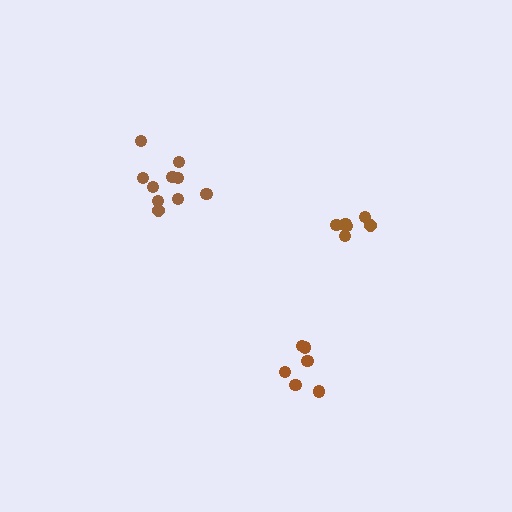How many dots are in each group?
Group 1: 10 dots, Group 2: 6 dots, Group 3: 6 dots (22 total).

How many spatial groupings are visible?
There are 3 spatial groupings.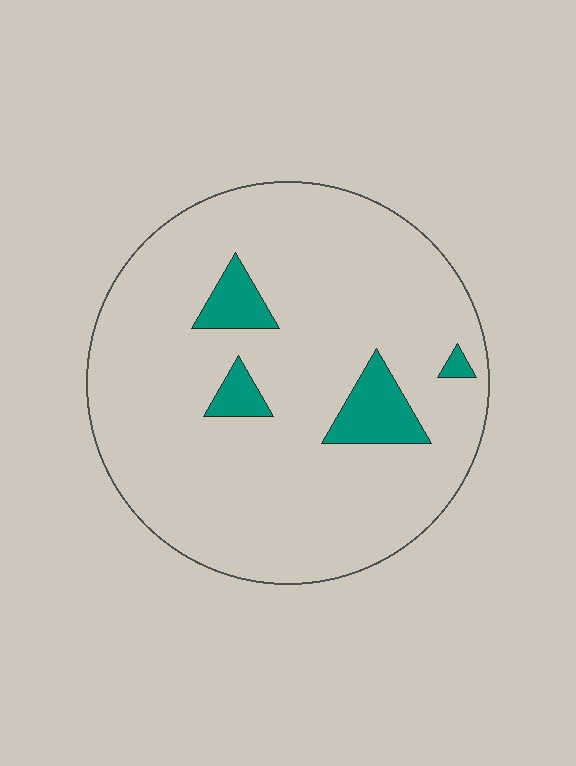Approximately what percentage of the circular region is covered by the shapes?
Approximately 10%.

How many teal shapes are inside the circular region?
4.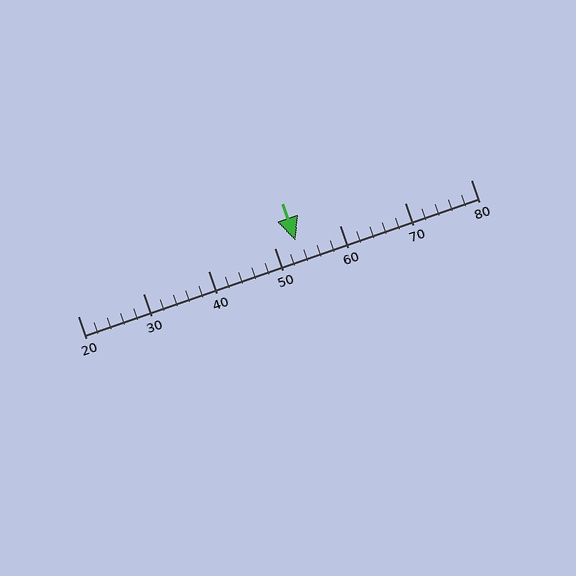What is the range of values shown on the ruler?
The ruler shows values from 20 to 80.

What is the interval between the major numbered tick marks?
The major tick marks are spaced 10 units apart.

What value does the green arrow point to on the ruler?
The green arrow points to approximately 53.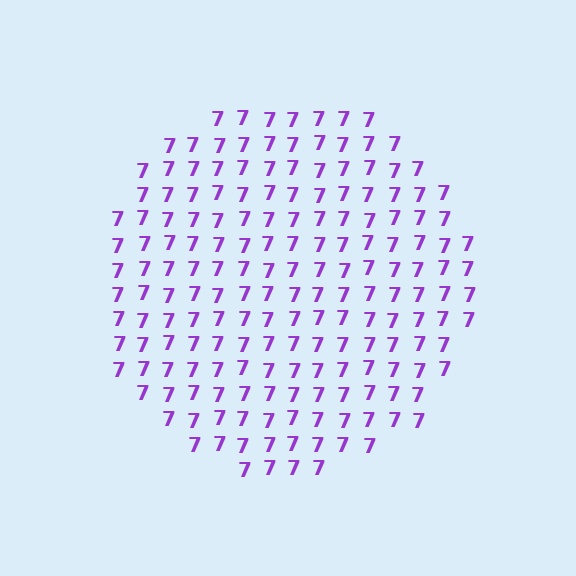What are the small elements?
The small elements are digit 7's.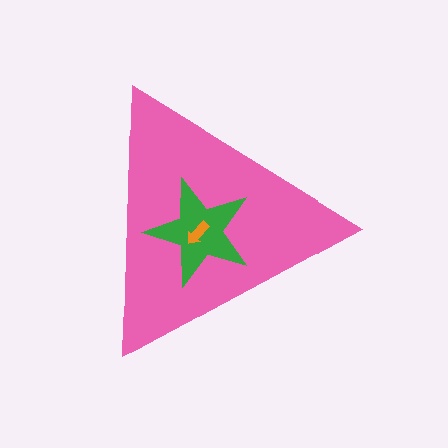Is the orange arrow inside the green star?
Yes.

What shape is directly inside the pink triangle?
The green star.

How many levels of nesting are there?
3.